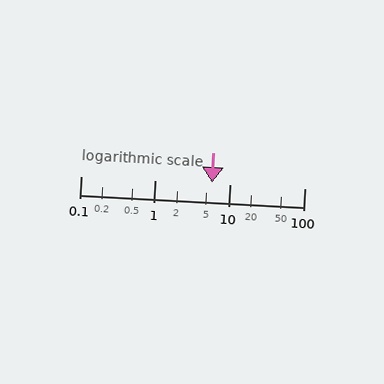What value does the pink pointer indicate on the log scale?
The pointer indicates approximately 5.8.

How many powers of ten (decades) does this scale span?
The scale spans 3 decades, from 0.1 to 100.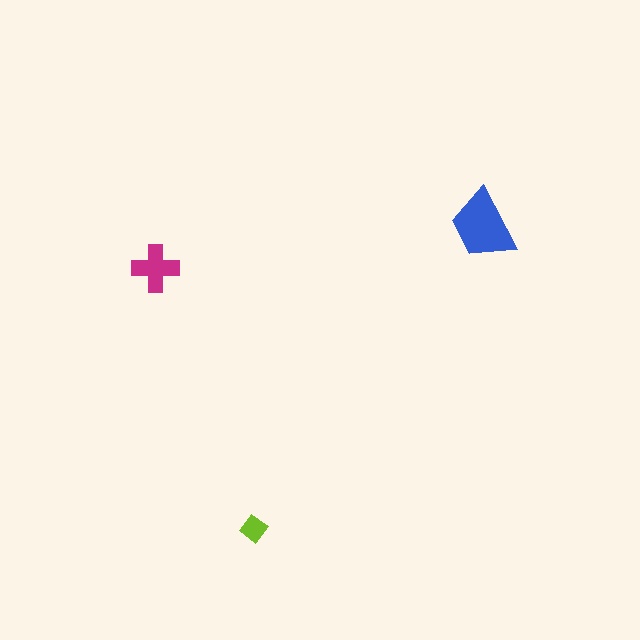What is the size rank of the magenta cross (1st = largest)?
2nd.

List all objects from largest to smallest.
The blue trapezoid, the magenta cross, the lime diamond.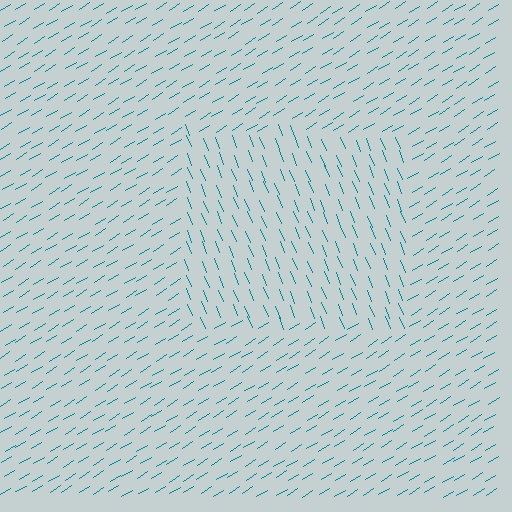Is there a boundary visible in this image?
Yes, there is a texture boundary formed by a change in line orientation.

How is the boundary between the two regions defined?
The boundary is defined purely by a change in line orientation (approximately 80 degrees difference). All lines are the same color and thickness.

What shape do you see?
I see a rectangle.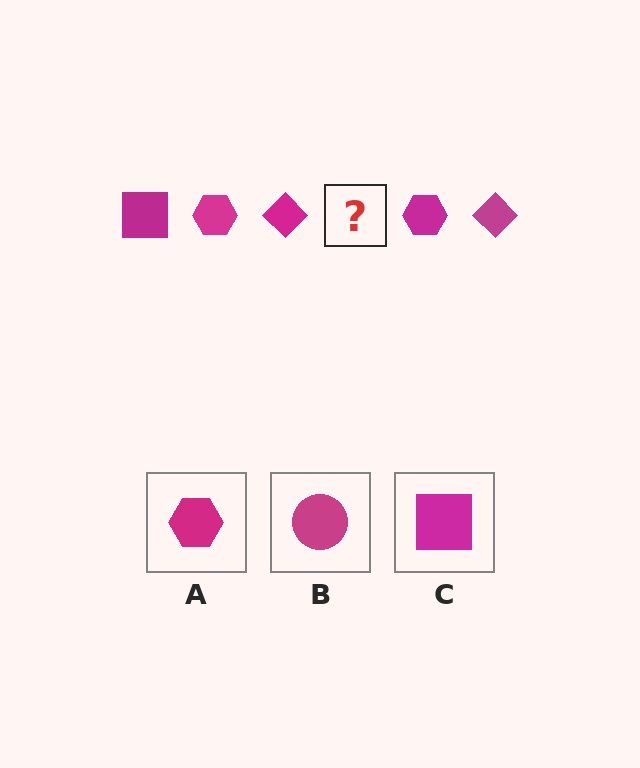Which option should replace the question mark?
Option C.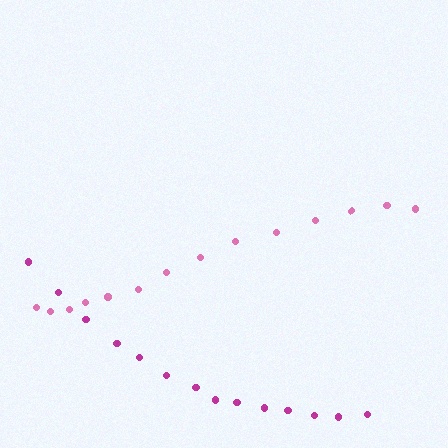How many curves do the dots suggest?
There are 2 distinct paths.